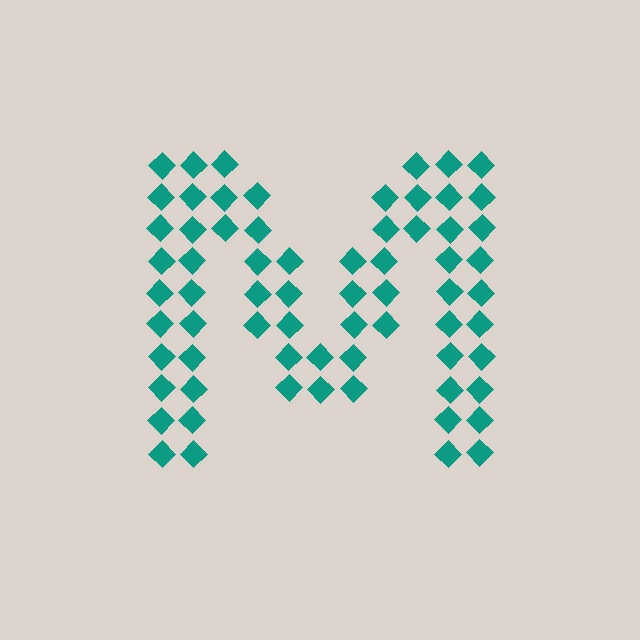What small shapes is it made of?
It is made of small diamonds.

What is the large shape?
The large shape is the letter M.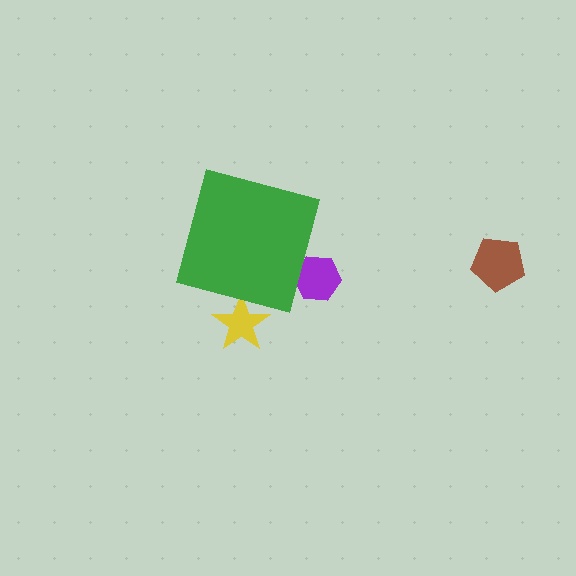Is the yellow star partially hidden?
Yes, the yellow star is partially hidden behind the green square.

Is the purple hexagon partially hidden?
Yes, the purple hexagon is partially hidden behind the green square.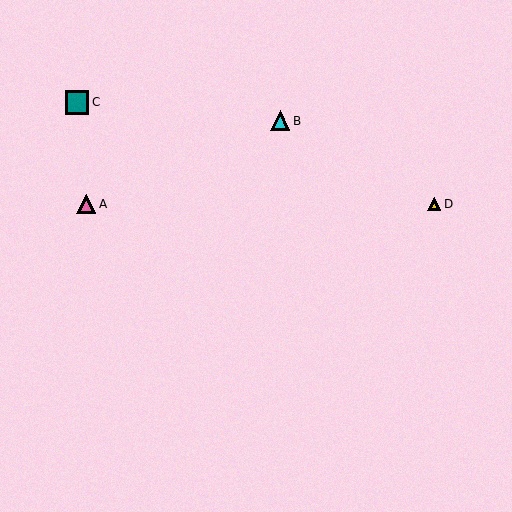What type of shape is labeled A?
Shape A is a pink triangle.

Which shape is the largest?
The teal square (labeled C) is the largest.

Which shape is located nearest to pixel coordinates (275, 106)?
The cyan triangle (labeled B) at (280, 121) is nearest to that location.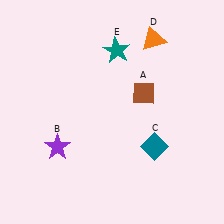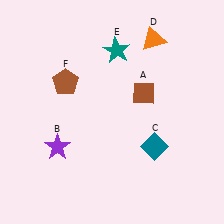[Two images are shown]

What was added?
A brown pentagon (F) was added in Image 2.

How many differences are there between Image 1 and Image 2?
There is 1 difference between the two images.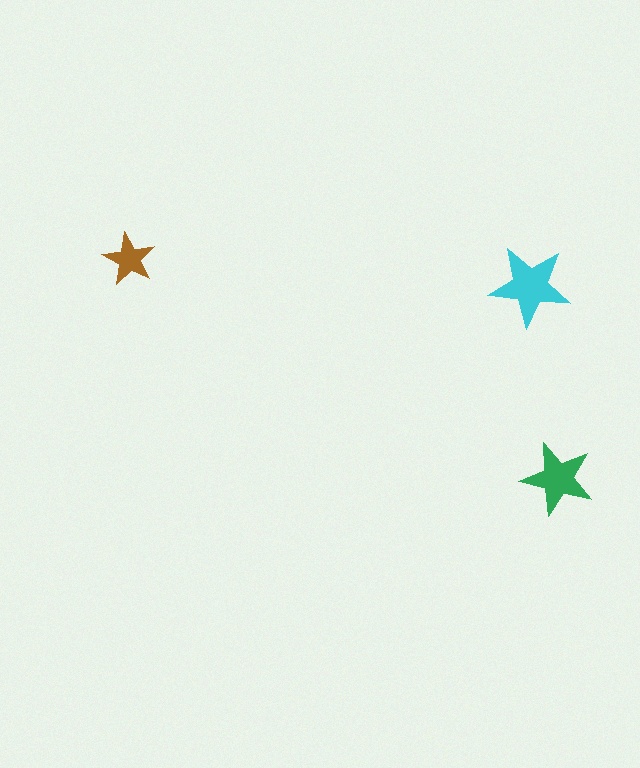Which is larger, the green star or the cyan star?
The cyan one.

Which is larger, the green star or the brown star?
The green one.